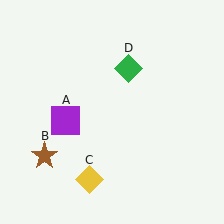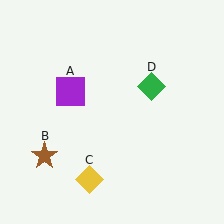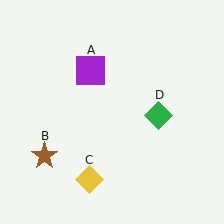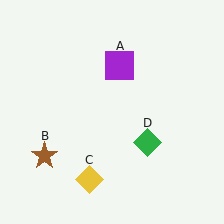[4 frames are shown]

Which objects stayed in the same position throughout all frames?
Brown star (object B) and yellow diamond (object C) remained stationary.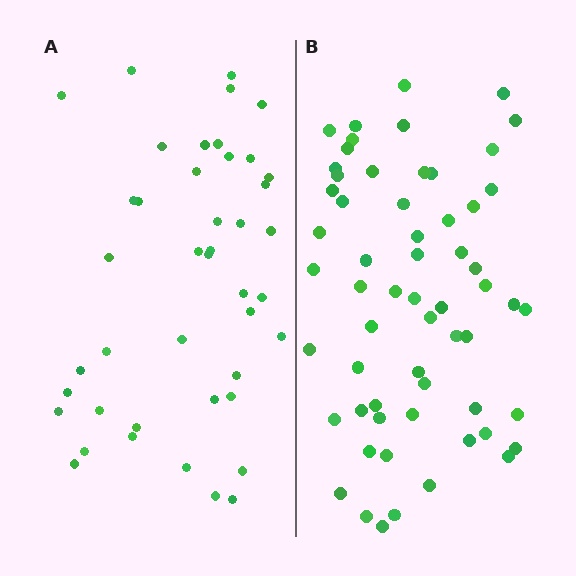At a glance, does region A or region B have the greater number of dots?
Region B (the right region) has more dots.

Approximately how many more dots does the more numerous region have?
Region B has approximately 15 more dots than region A.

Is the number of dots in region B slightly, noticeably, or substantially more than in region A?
Region B has noticeably more, but not dramatically so. The ratio is roughly 1.4 to 1.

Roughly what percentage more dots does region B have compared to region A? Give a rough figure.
About 40% more.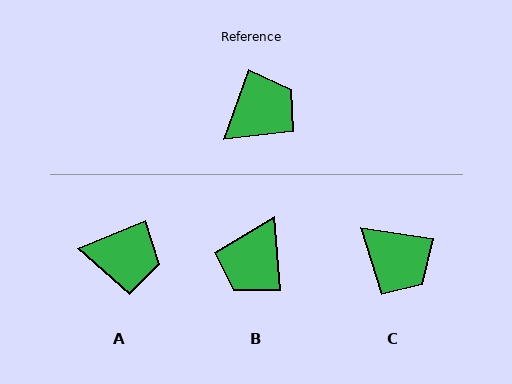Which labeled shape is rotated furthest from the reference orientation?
B, about 156 degrees away.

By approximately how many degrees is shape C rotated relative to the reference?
Approximately 79 degrees clockwise.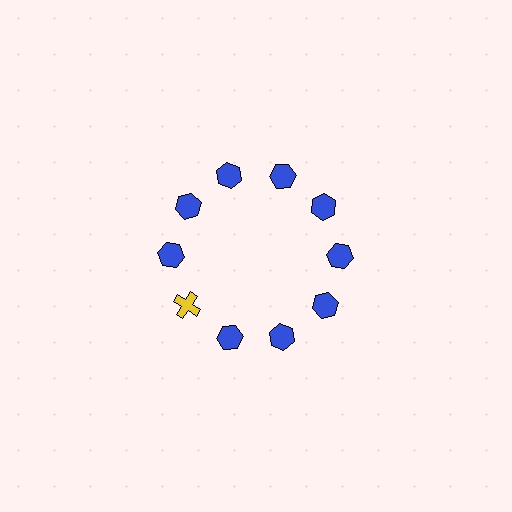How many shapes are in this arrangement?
There are 10 shapes arranged in a ring pattern.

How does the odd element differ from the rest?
It differs in both color (yellow instead of blue) and shape (cross instead of hexagon).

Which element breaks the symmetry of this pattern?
The yellow cross at roughly the 8 o'clock position breaks the symmetry. All other shapes are blue hexagons.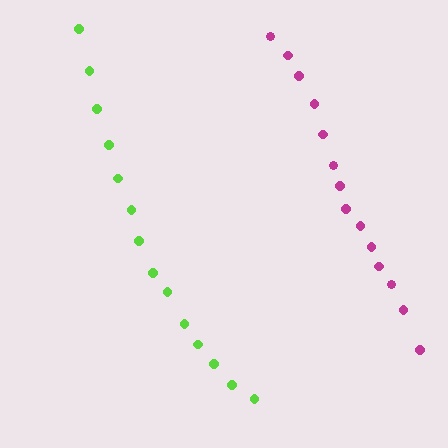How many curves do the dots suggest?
There are 2 distinct paths.